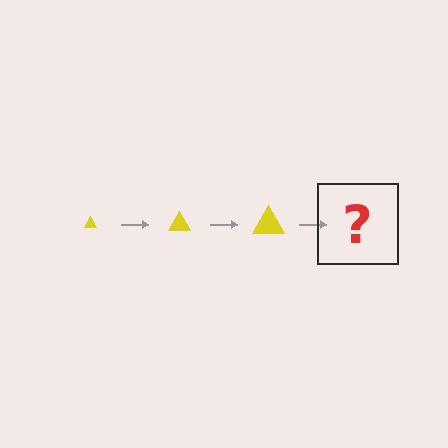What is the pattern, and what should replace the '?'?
The pattern is that the triangle gets progressively larger each step. The '?' should be a yellow triangle, larger than the previous one.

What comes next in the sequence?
The next element should be a yellow triangle, larger than the previous one.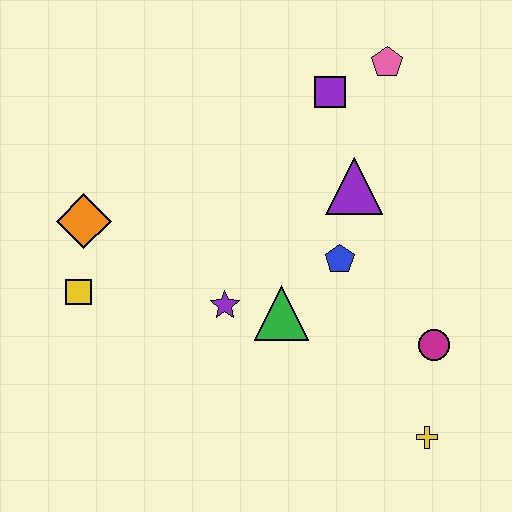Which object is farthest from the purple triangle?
The yellow square is farthest from the purple triangle.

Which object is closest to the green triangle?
The purple star is closest to the green triangle.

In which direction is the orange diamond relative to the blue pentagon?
The orange diamond is to the left of the blue pentagon.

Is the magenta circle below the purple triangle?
Yes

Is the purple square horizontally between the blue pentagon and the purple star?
Yes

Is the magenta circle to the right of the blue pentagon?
Yes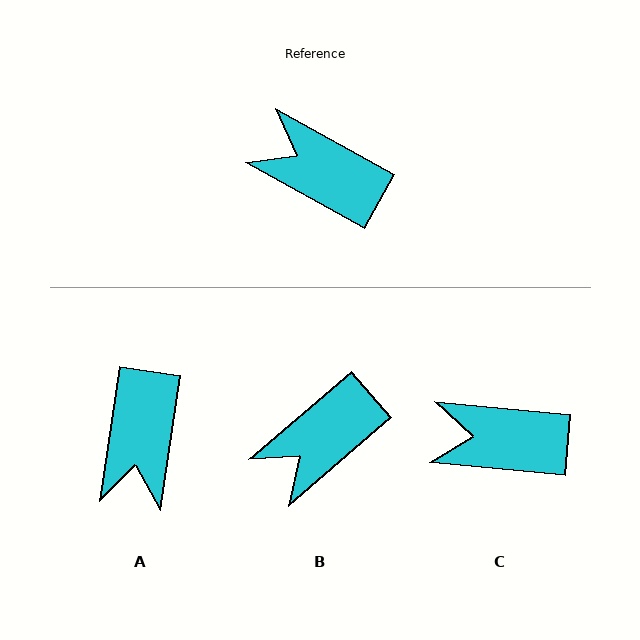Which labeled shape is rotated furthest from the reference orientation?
A, about 110 degrees away.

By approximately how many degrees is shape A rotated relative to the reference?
Approximately 110 degrees counter-clockwise.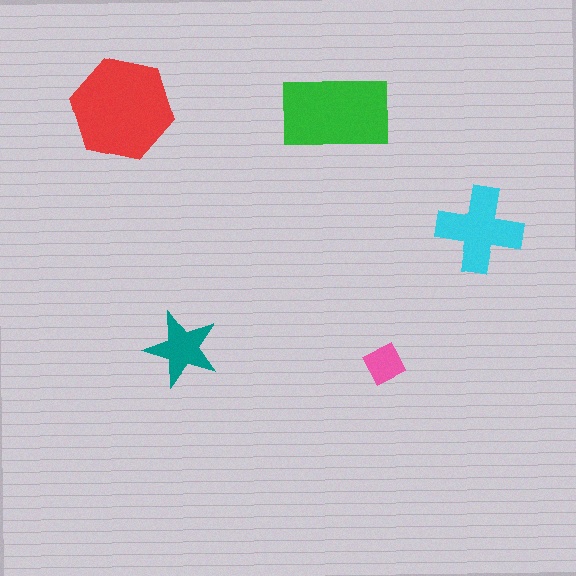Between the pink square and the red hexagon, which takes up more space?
The red hexagon.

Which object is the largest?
The red hexagon.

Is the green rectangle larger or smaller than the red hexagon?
Smaller.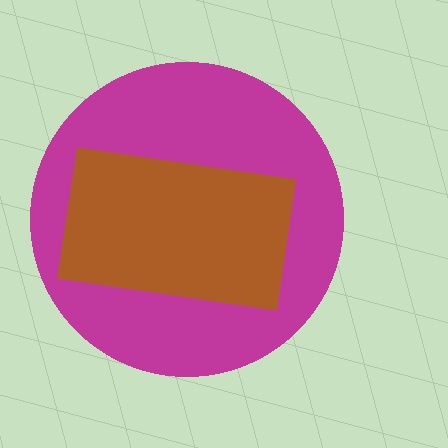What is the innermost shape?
The brown rectangle.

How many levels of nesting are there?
2.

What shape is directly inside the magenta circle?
The brown rectangle.